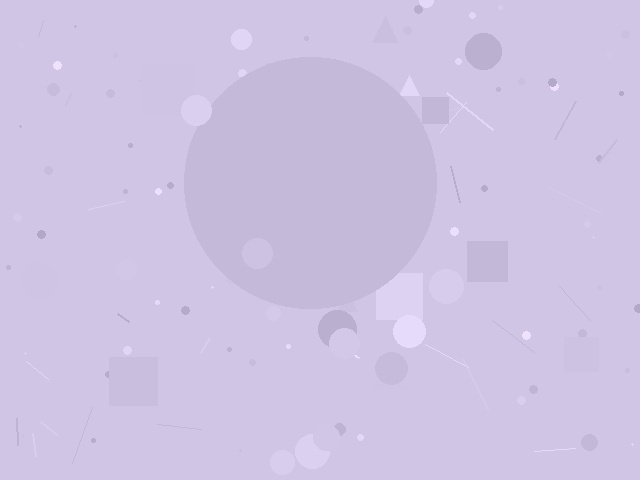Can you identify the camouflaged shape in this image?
The camouflaged shape is a circle.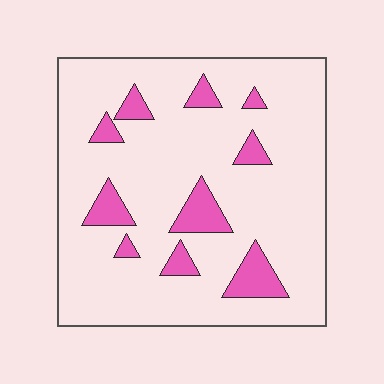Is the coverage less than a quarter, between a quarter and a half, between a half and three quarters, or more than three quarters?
Less than a quarter.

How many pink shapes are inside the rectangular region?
10.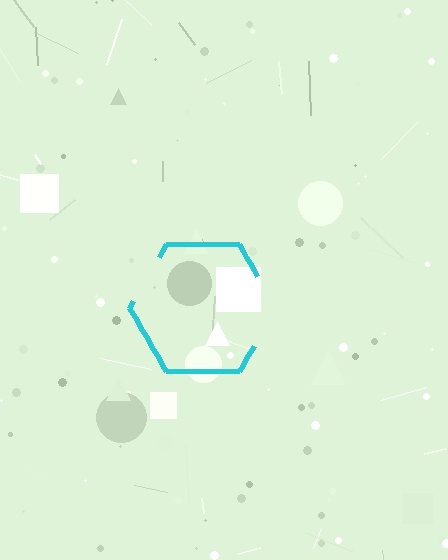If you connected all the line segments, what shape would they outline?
They would outline a hexagon.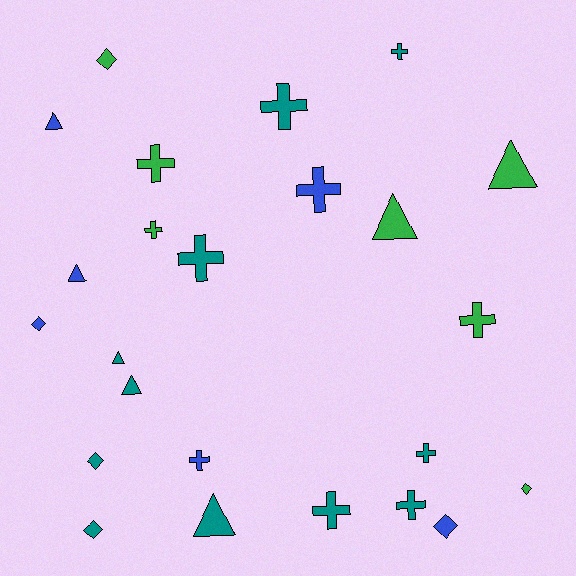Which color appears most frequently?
Teal, with 11 objects.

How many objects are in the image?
There are 24 objects.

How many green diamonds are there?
There are 2 green diamonds.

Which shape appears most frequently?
Cross, with 11 objects.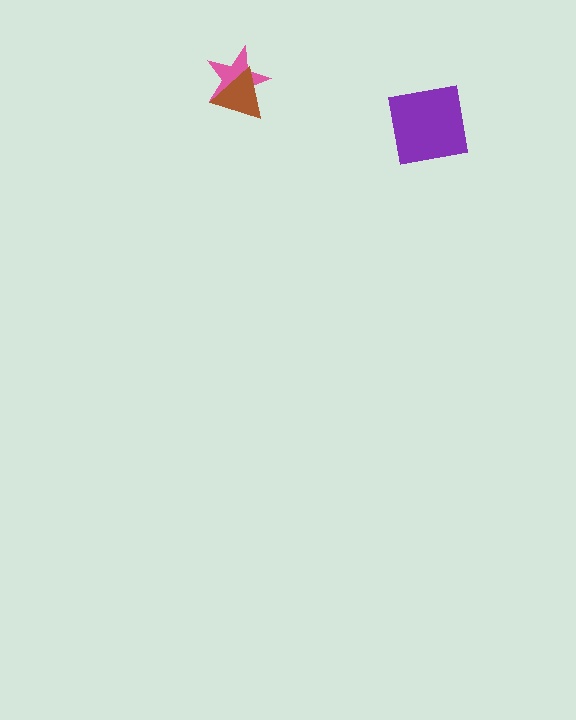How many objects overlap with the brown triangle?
1 object overlaps with the brown triangle.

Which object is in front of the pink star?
The brown triangle is in front of the pink star.